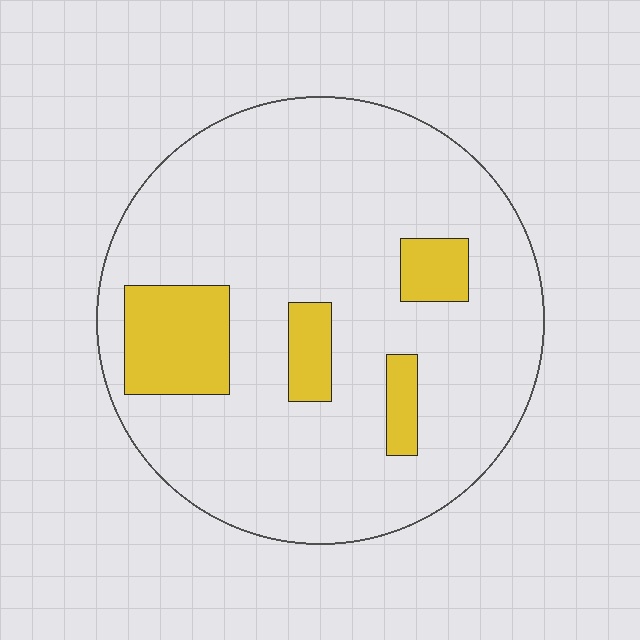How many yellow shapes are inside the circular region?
4.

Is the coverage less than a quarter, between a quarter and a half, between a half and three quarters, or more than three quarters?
Less than a quarter.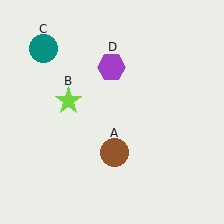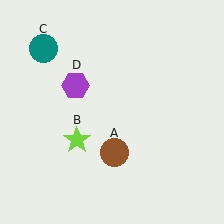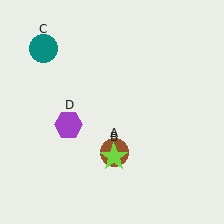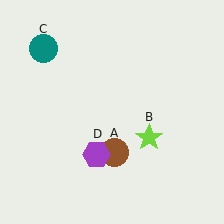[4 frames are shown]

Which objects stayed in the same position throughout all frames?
Brown circle (object A) and teal circle (object C) remained stationary.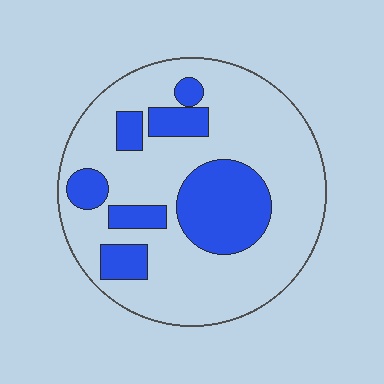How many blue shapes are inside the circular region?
7.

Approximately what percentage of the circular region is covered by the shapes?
Approximately 25%.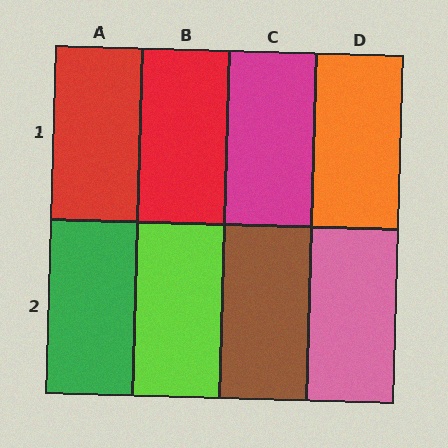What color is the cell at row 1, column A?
Red.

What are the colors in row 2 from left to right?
Green, lime, brown, pink.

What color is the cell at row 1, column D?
Orange.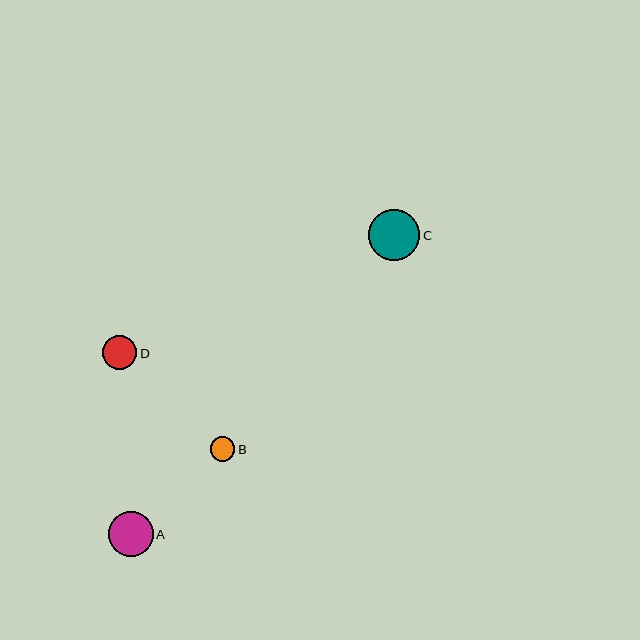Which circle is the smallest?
Circle B is the smallest with a size of approximately 24 pixels.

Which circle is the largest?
Circle C is the largest with a size of approximately 51 pixels.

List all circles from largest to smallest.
From largest to smallest: C, A, D, B.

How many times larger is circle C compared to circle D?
Circle C is approximately 1.5 times the size of circle D.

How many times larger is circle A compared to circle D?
Circle A is approximately 1.3 times the size of circle D.